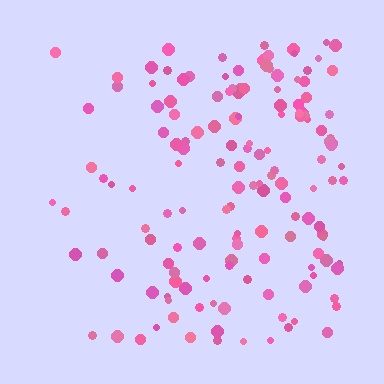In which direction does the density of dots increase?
From left to right, with the right side densest.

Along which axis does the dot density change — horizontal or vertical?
Horizontal.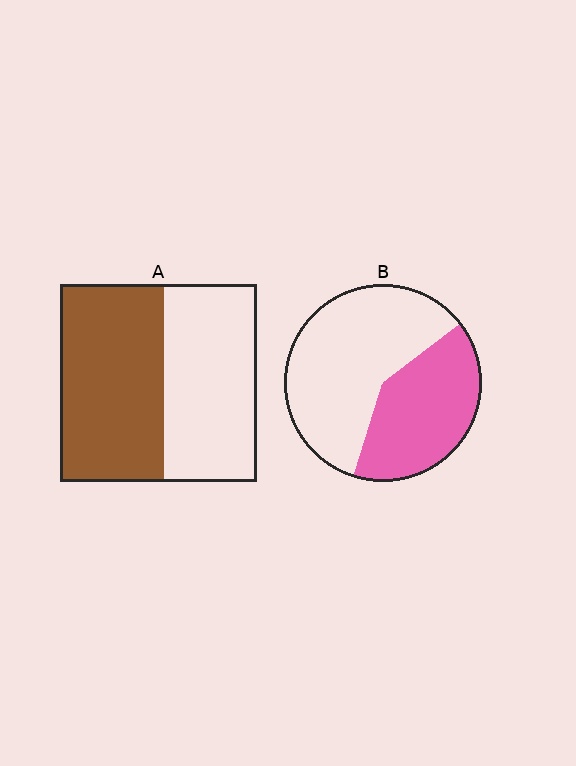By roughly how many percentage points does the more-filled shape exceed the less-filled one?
By roughly 10 percentage points (A over B).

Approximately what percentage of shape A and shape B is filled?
A is approximately 55% and B is approximately 40%.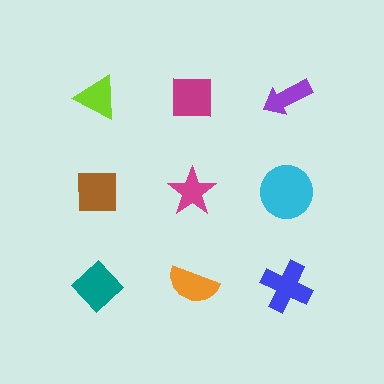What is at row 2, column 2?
A magenta star.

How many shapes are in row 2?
3 shapes.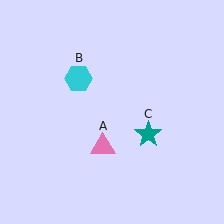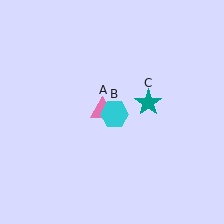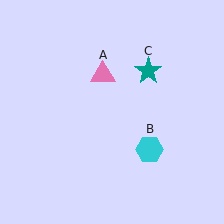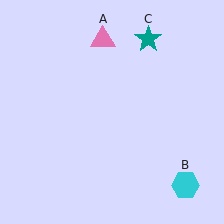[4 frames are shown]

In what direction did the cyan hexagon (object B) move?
The cyan hexagon (object B) moved down and to the right.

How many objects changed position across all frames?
3 objects changed position: pink triangle (object A), cyan hexagon (object B), teal star (object C).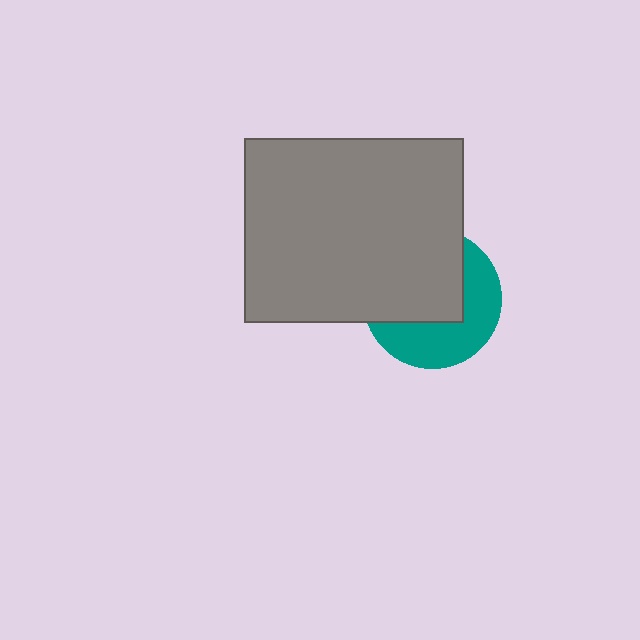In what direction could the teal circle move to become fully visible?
The teal circle could move toward the lower-right. That would shift it out from behind the gray rectangle entirely.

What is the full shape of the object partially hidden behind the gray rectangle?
The partially hidden object is a teal circle.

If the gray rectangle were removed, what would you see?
You would see the complete teal circle.